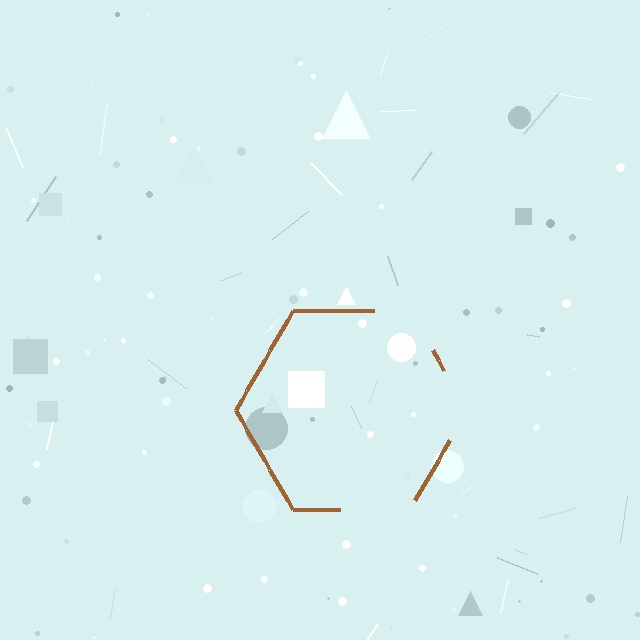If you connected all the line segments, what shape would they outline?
They would outline a hexagon.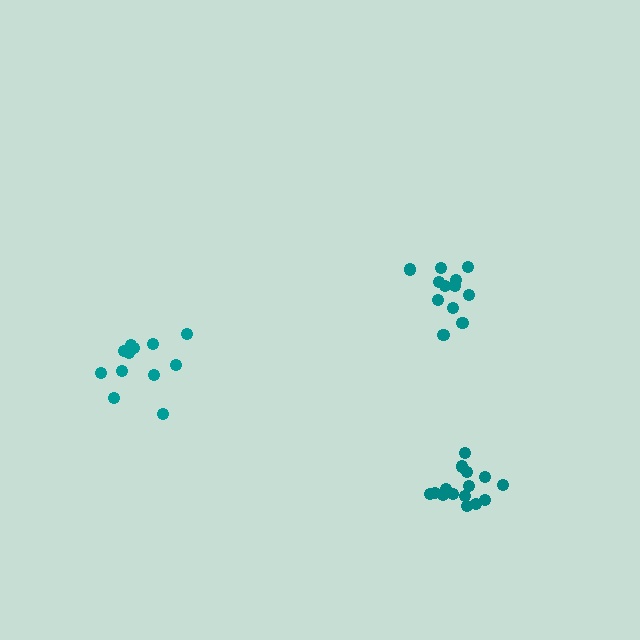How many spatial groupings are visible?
There are 3 spatial groupings.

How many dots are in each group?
Group 1: 12 dots, Group 2: 12 dots, Group 3: 16 dots (40 total).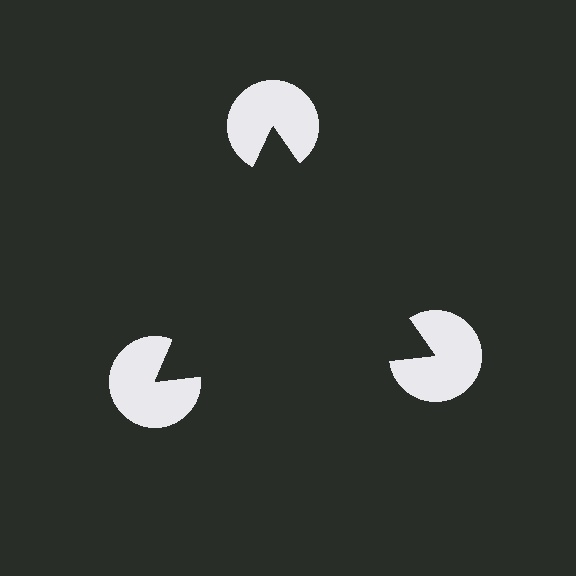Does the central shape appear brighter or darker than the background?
It typically appears slightly darker than the background, even though no actual brightness change is drawn.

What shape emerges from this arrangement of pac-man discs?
An illusory triangle — its edges are inferred from the aligned wedge cuts in the pac-man discs, not physically drawn.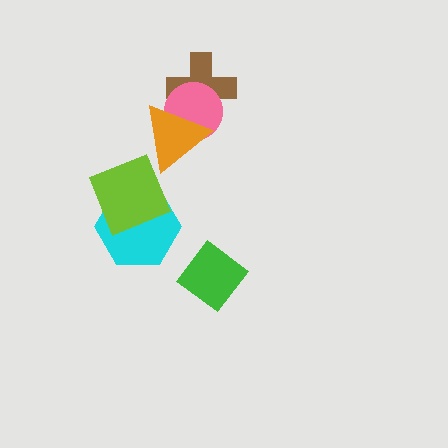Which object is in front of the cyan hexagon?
The lime square is in front of the cyan hexagon.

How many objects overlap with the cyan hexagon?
1 object overlaps with the cyan hexagon.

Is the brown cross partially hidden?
Yes, it is partially covered by another shape.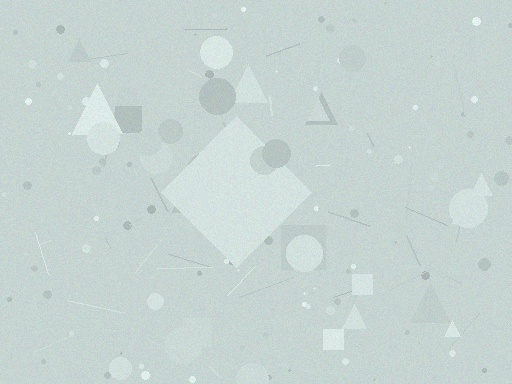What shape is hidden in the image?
A diamond is hidden in the image.